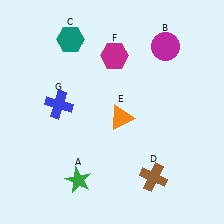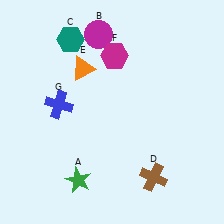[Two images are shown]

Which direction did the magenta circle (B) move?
The magenta circle (B) moved left.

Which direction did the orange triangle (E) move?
The orange triangle (E) moved up.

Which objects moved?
The objects that moved are: the magenta circle (B), the orange triangle (E).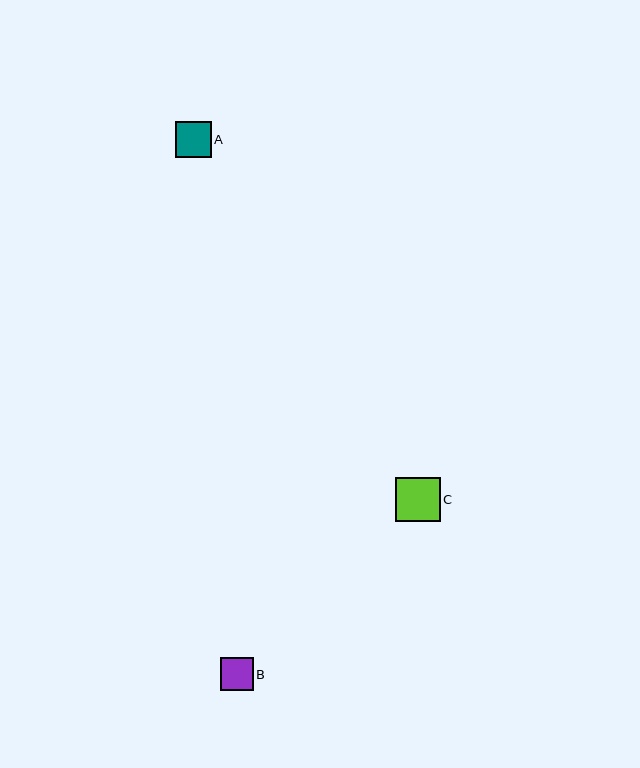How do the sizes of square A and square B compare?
Square A and square B are approximately the same size.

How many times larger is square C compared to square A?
Square C is approximately 1.2 times the size of square A.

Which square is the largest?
Square C is the largest with a size of approximately 45 pixels.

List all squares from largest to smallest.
From largest to smallest: C, A, B.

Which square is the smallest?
Square B is the smallest with a size of approximately 33 pixels.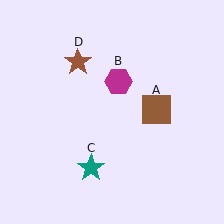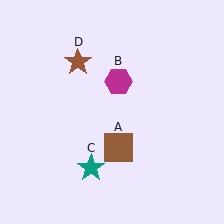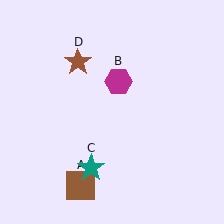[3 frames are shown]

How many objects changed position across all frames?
1 object changed position: brown square (object A).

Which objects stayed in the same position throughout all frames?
Magenta hexagon (object B) and teal star (object C) and brown star (object D) remained stationary.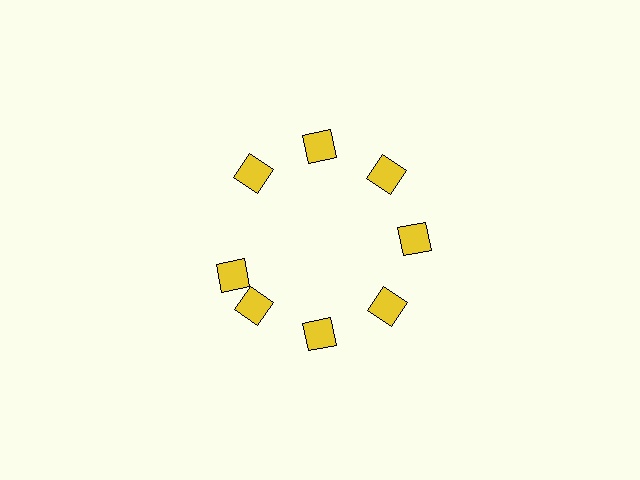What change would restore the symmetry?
The symmetry would be restored by rotating it back into even spacing with its neighbors so that all 8 diamonds sit at equal angles and equal distance from the center.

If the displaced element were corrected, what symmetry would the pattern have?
It would have 8-fold rotational symmetry — the pattern would map onto itself every 45 degrees.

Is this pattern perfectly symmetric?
No. The 8 yellow diamonds are arranged in a ring, but one element near the 9 o'clock position is rotated out of alignment along the ring, breaking the 8-fold rotational symmetry.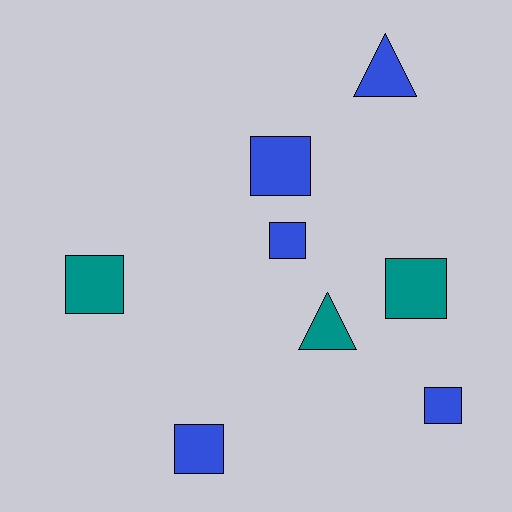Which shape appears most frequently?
Square, with 6 objects.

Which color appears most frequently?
Blue, with 5 objects.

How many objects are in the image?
There are 8 objects.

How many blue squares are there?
There are 4 blue squares.